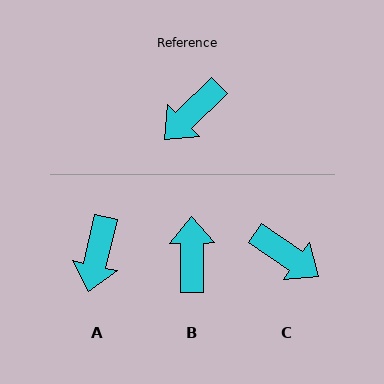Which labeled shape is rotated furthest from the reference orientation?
B, about 135 degrees away.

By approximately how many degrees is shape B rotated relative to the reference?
Approximately 135 degrees clockwise.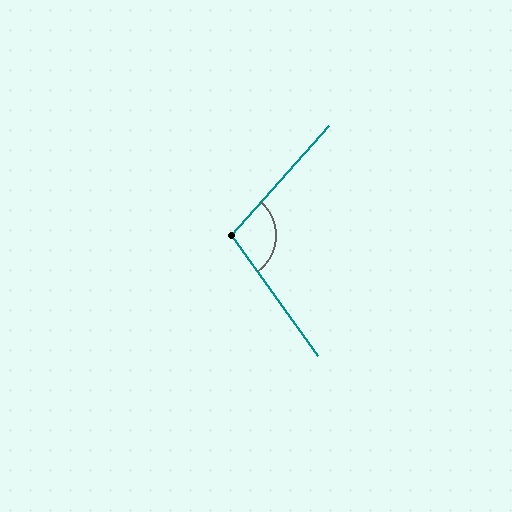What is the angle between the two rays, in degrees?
Approximately 102 degrees.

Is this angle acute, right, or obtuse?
It is obtuse.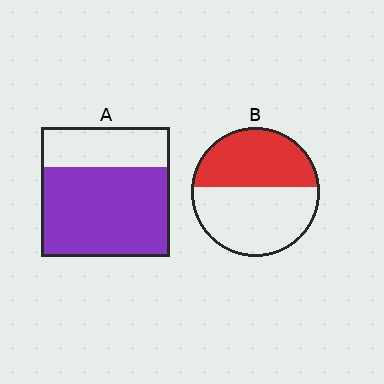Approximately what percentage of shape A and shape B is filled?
A is approximately 70% and B is approximately 45%.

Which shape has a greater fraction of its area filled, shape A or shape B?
Shape A.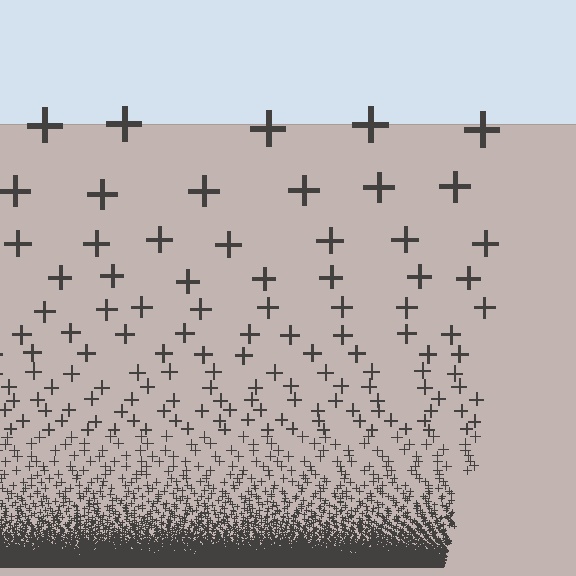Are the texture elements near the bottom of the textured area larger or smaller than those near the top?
Smaller. The gradient is inverted — elements near the bottom are smaller and denser.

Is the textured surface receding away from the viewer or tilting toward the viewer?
The surface appears to tilt toward the viewer. Texture elements get larger and sparser toward the top.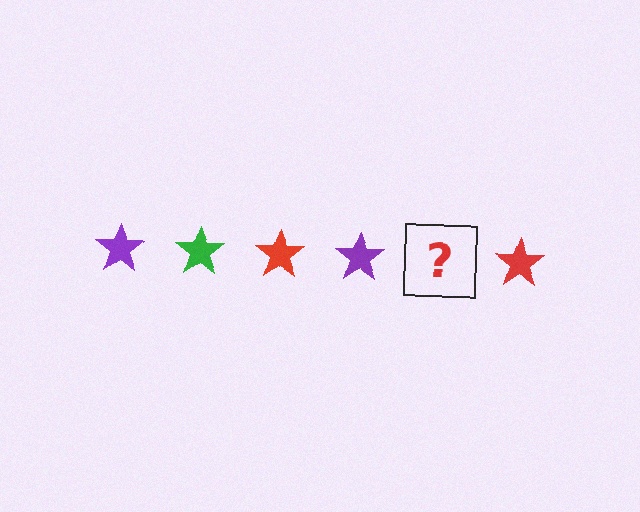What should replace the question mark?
The question mark should be replaced with a green star.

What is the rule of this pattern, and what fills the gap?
The rule is that the pattern cycles through purple, green, red stars. The gap should be filled with a green star.